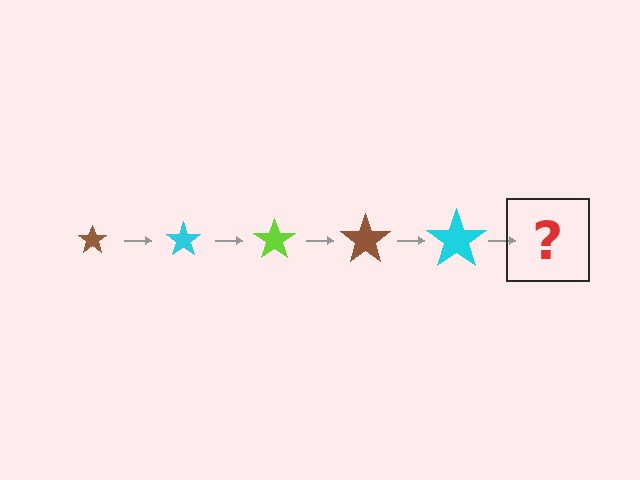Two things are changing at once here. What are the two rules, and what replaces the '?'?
The two rules are that the star grows larger each step and the color cycles through brown, cyan, and lime. The '?' should be a lime star, larger than the previous one.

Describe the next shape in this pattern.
It should be a lime star, larger than the previous one.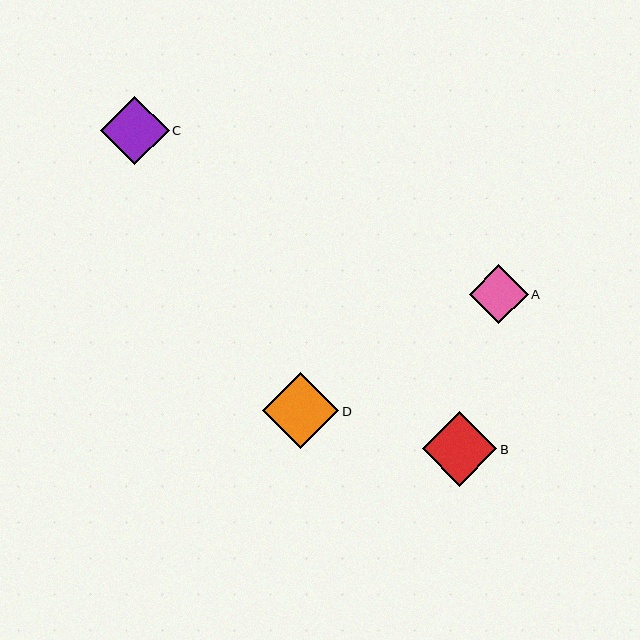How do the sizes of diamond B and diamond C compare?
Diamond B and diamond C are approximately the same size.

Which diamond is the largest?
Diamond D is the largest with a size of approximately 76 pixels.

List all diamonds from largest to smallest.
From largest to smallest: D, B, C, A.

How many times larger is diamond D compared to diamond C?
Diamond D is approximately 1.1 times the size of diamond C.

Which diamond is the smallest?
Diamond A is the smallest with a size of approximately 59 pixels.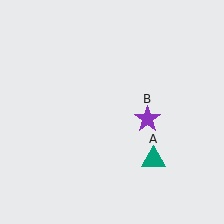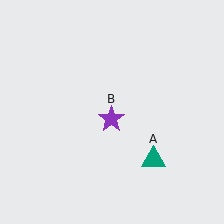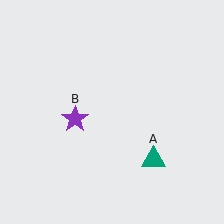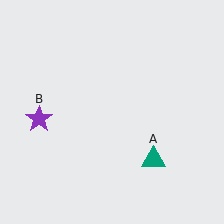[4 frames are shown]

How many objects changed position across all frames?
1 object changed position: purple star (object B).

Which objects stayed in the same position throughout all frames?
Teal triangle (object A) remained stationary.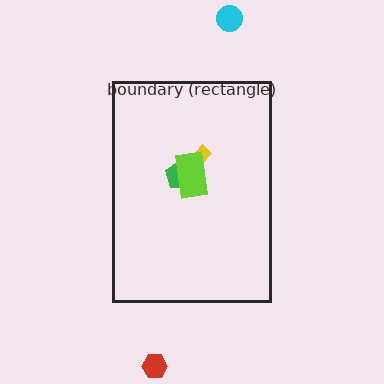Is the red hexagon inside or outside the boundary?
Outside.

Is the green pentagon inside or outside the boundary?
Inside.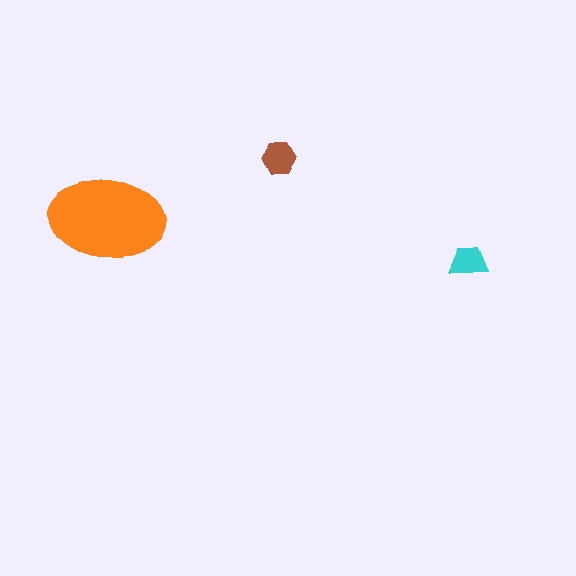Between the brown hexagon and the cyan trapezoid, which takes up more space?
The brown hexagon.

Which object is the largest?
The orange ellipse.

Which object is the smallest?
The cyan trapezoid.